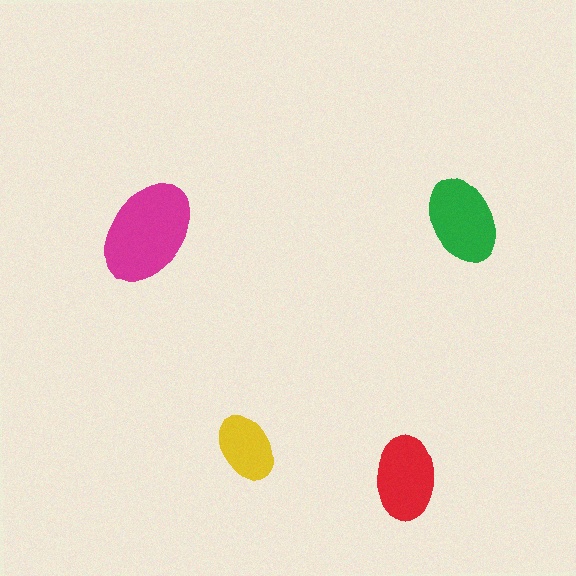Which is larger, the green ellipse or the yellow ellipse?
The green one.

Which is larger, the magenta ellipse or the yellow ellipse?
The magenta one.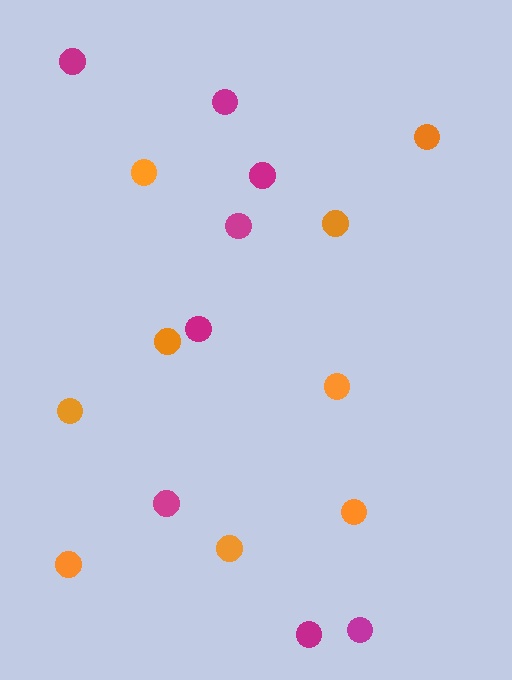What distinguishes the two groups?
There are 2 groups: one group of orange circles (9) and one group of magenta circles (8).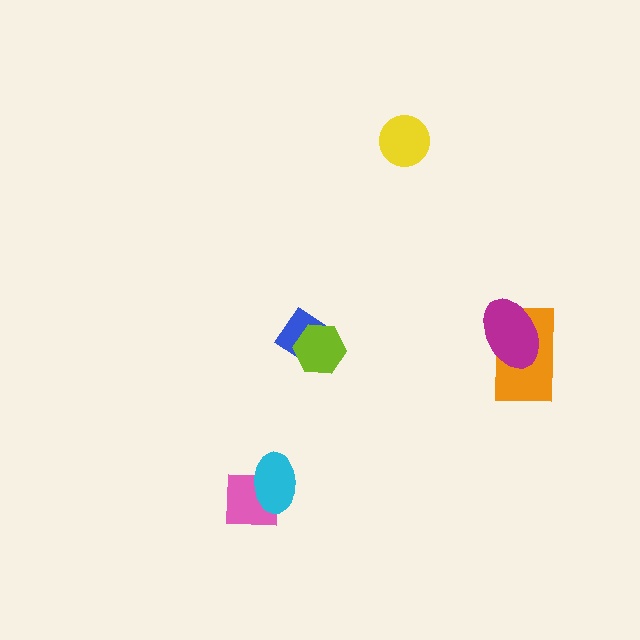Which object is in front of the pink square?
The cyan ellipse is in front of the pink square.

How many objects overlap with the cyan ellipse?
1 object overlaps with the cyan ellipse.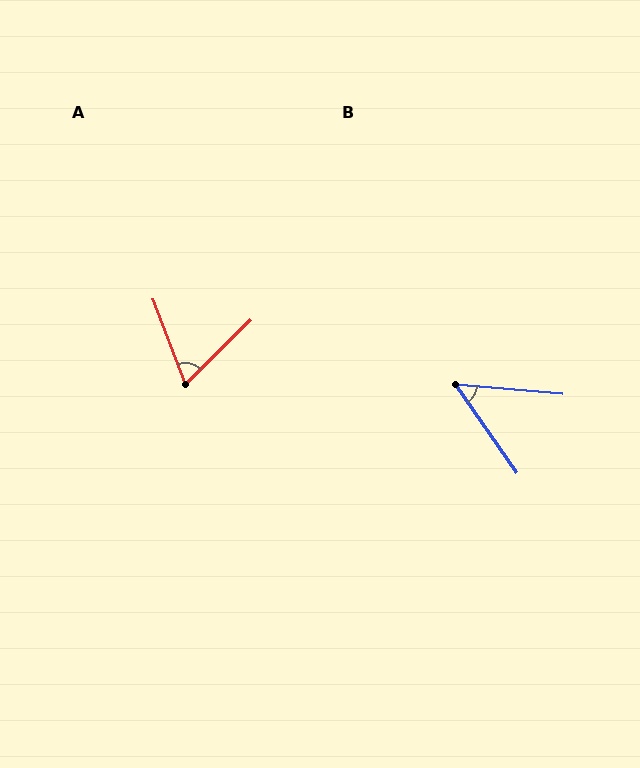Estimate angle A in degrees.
Approximately 66 degrees.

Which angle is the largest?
A, at approximately 66 degrees.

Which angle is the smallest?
B, at approximately 50 degrees.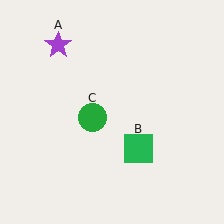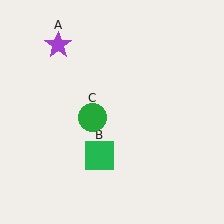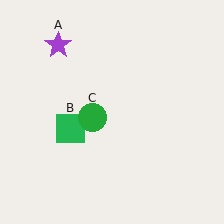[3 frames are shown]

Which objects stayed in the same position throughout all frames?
Purple star (object A) and green circle (object C) remained stationary.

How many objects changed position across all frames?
1 object changed position: green square (object B).